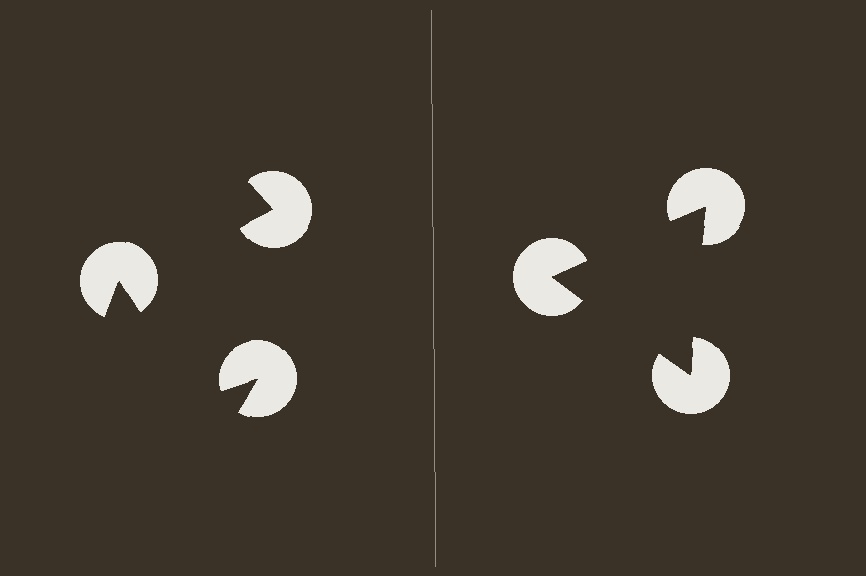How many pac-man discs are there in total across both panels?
6 — 3 on each side.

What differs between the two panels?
The pac-man discs are positioned identically on both sides; only the wedge orientations differ. On the right they align to a triangle; on the left they are misaligned.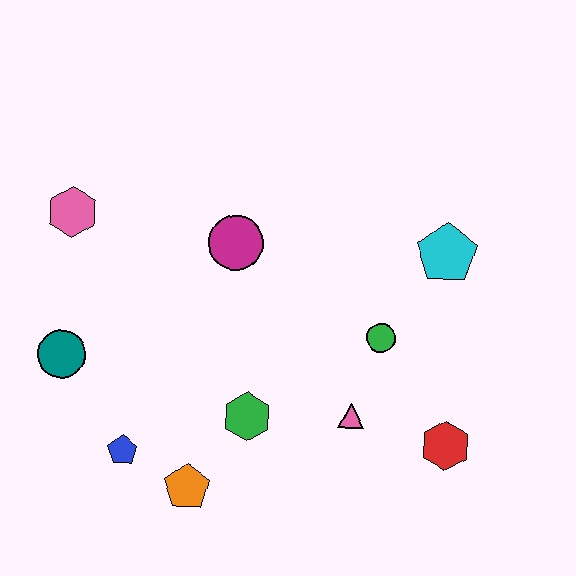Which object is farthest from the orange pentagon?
The cyan pentagon is farthest from the orange pentagon.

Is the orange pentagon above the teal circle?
No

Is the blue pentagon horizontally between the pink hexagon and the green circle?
Yes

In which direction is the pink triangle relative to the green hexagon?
The pink triangle is to the right of the green hexagon.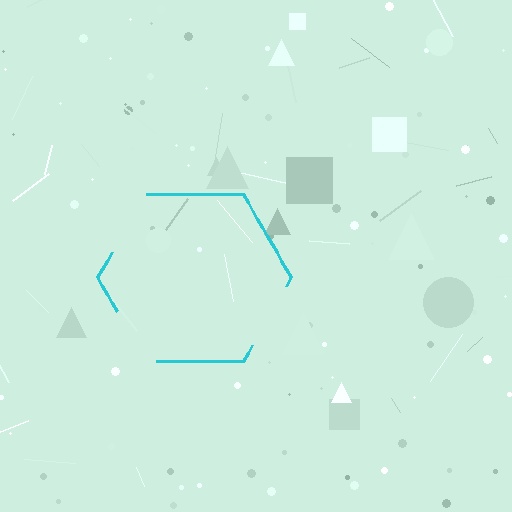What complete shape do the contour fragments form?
The contour fragments form a hexagon.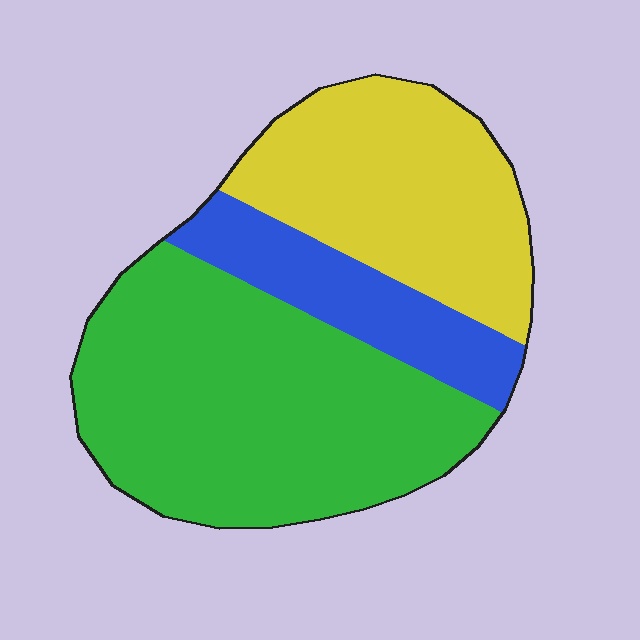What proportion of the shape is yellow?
Yellow takes up about one third (1/3) of the shape.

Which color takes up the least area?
Blue, at roughly 15%.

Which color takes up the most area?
Green, at roughly 50%.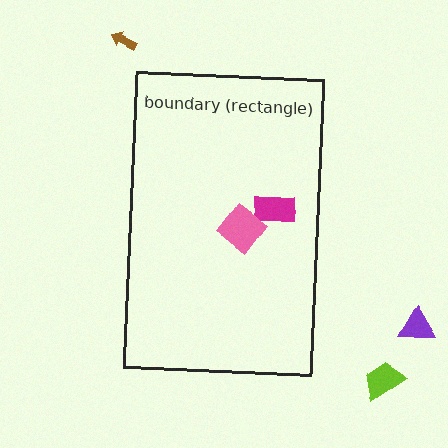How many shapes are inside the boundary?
2 inside, 3 outside.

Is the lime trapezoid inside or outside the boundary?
Outside.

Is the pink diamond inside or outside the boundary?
Inside.